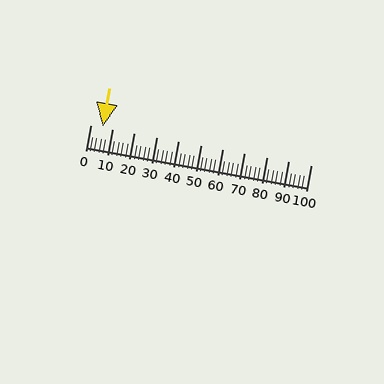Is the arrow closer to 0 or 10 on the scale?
The arrow is closer to 10.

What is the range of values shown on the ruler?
The ruler shows values from 0 to 100.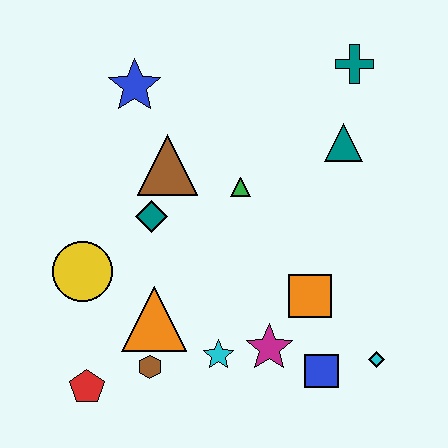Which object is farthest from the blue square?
The blue star is farthest from the blue square.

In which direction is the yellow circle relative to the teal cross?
The yellow circle is to the left of the teal cross.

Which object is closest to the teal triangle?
The teal cross is closest to the teal triangle.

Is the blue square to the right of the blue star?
Yes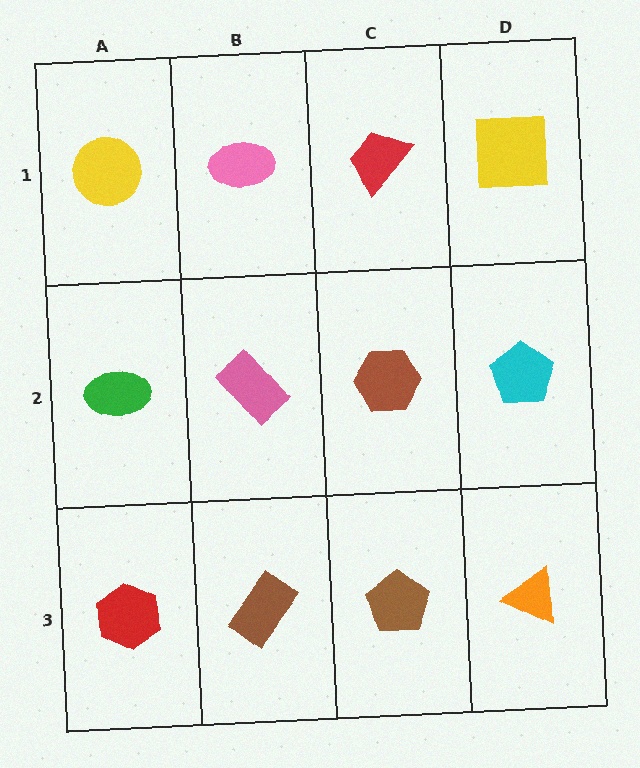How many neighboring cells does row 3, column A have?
2.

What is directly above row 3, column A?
A green ellipse.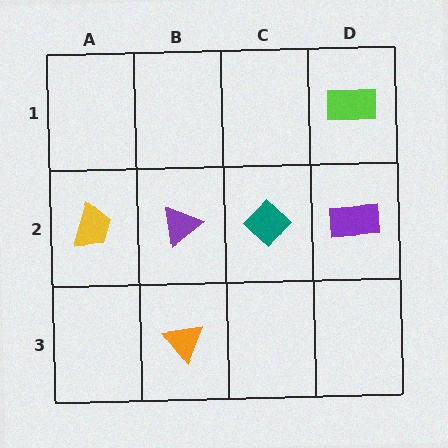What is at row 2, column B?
A purple triangle.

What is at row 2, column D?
A purple rectangle.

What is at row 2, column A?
A yellow trapezoid.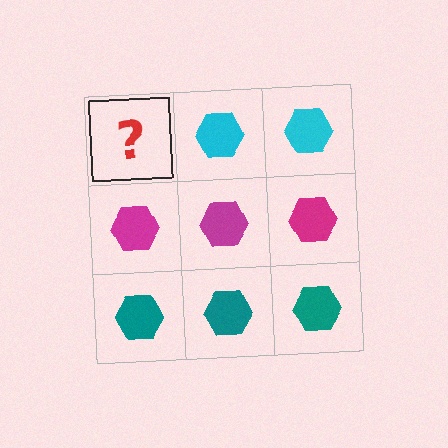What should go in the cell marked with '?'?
The missing cell should contain a cyan hexagon.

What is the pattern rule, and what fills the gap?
The rule is that each row has a consistent color. The gap should be filled with a cyan hexagon.